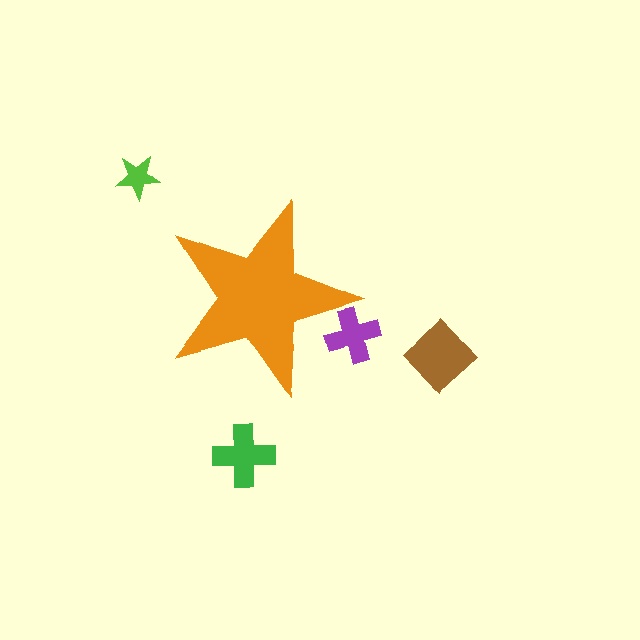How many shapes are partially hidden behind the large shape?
1 shape is partially hidden.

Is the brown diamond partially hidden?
No, the brown diamond is fully visible.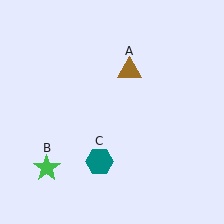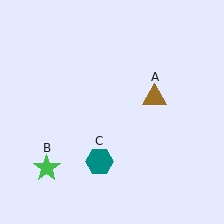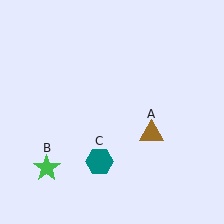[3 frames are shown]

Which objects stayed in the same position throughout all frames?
Green star (object B) and teal hexagon (object C) remained stationary.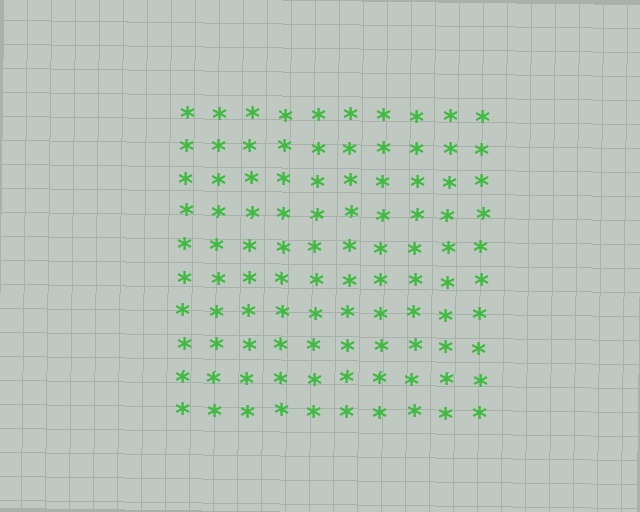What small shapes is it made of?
It is made of small asterisks.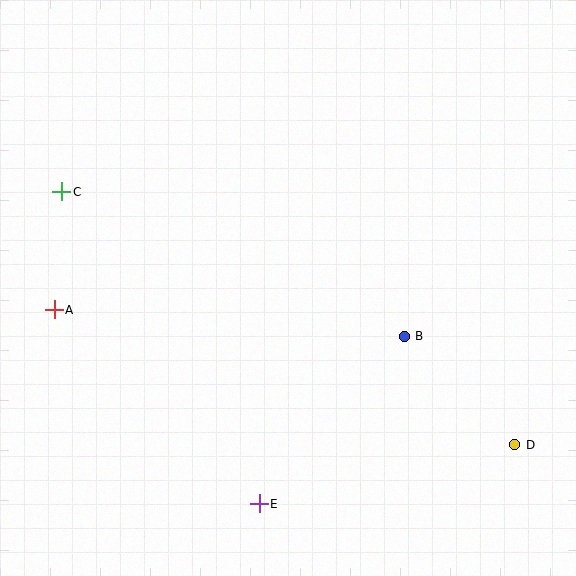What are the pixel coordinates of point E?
Point E is at (259, 504).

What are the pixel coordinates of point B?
Point B is at (404, 336).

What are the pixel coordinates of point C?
Point C is at (62, 192).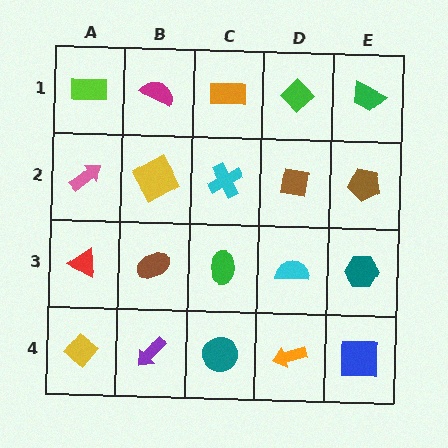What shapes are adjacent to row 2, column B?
A magenta semicircle (row 1, column B), a brown ellipse (row 3, column B), a pink arrow (row 2, column A), a cyan cross (row 2, column C).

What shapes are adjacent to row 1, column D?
A brown square (row 2, column D), an orange rectangle (row 1, column C), a green trapezoid (row 1, column E).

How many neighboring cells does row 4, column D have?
3.